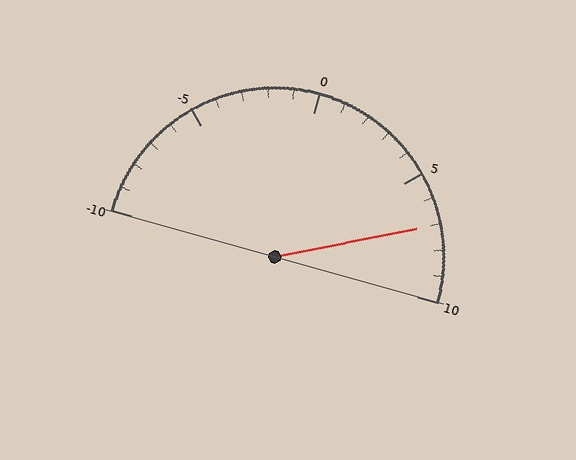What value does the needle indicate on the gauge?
The needle indicates approximately 7.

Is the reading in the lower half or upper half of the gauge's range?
The reading is in the upper half of the range (-10 to 10).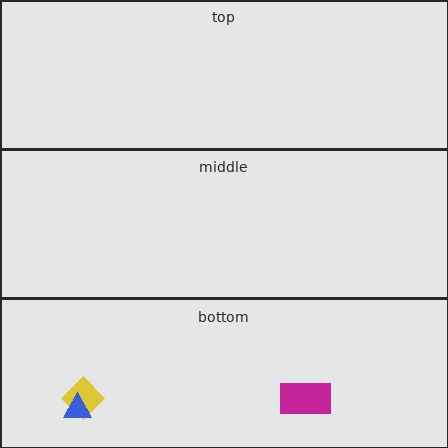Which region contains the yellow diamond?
The bottom region.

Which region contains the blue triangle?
The bottom region.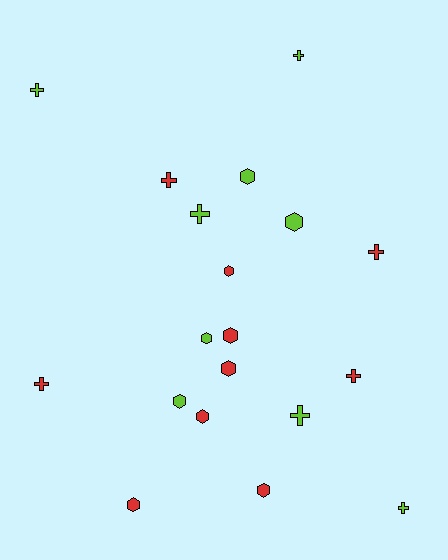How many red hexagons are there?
There are 6 red hexagons.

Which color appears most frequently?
Red, with 10 objects.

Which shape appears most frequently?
Hexagon, with 10 objects.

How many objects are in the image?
There are 19 objects.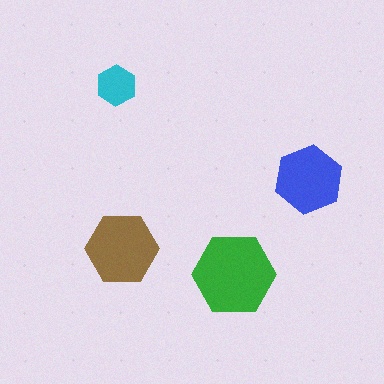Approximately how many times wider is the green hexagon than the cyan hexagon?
About 2 times wider.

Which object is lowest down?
The green hexagon is bottommost.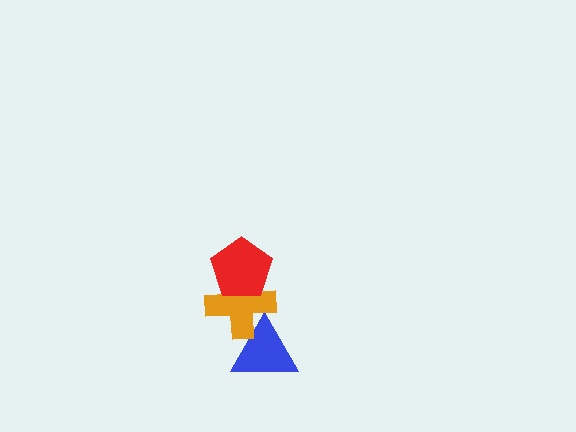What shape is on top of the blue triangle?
The orange cross is on top of the blue triangle.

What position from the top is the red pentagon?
The red pentagon is 1st from the top.